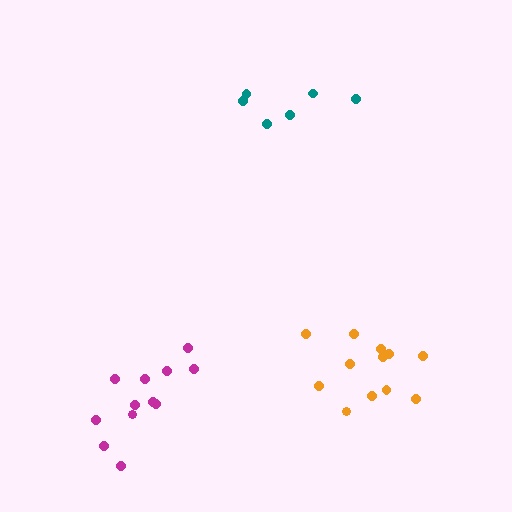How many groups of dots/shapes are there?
There are 3 groups.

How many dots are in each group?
Group 1: 12 dots, Group 2: 6 dots, Group 3: 12 dots (30 total).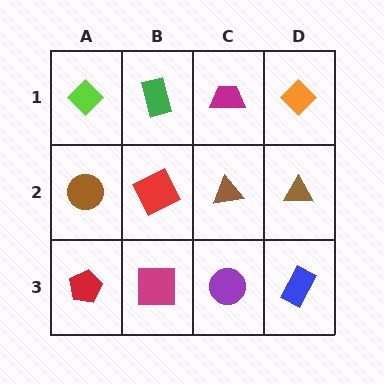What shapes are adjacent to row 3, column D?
A brown triangle (row 2, column D), a purple circle (row 3, column C).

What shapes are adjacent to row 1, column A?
A brown circle (row 2, column A), a green rectangle (row 1, column B).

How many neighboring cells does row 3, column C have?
3.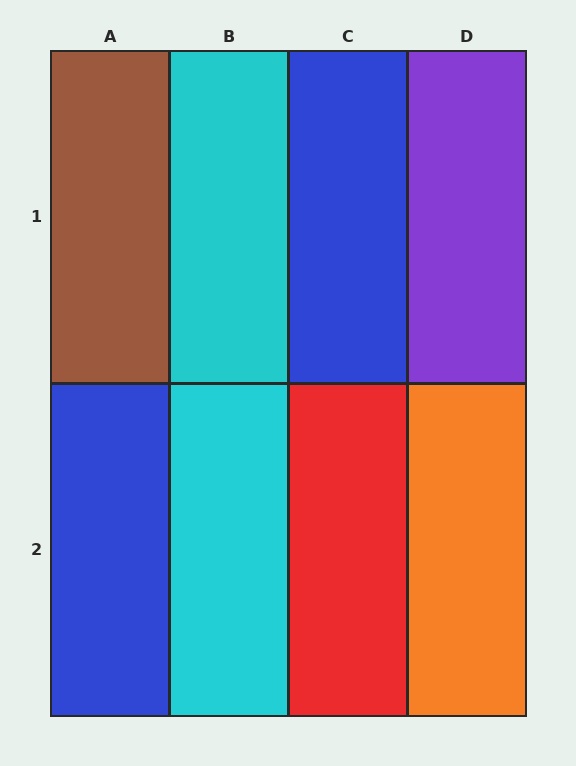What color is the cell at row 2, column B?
Cyan.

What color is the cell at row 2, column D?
Orange.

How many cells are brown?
1 cell is brown.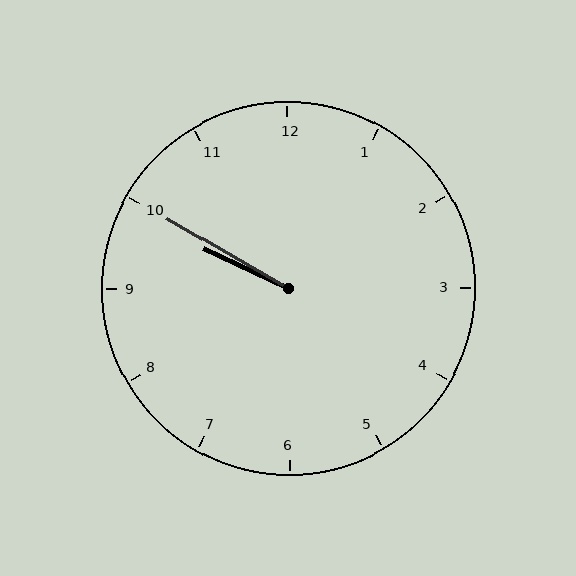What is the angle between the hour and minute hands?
Approximately 5 degrees.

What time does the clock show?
9:50.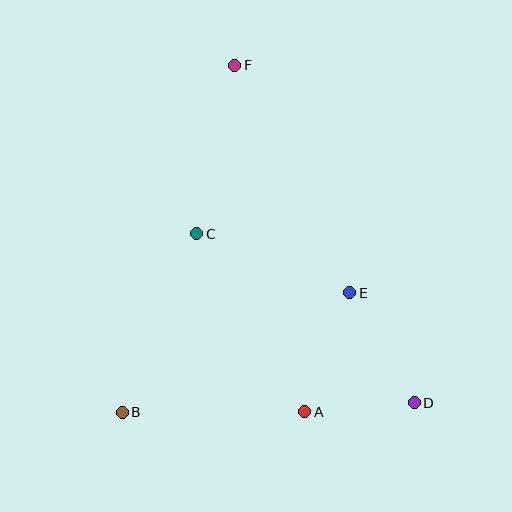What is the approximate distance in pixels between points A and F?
The distance between A and F is approximately 353 pixels.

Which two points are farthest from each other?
Points D and F are farthest from each other.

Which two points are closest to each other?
Points A and D are closest to each other.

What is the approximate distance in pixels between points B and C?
The distance between B and C is approximately 193 pixels.